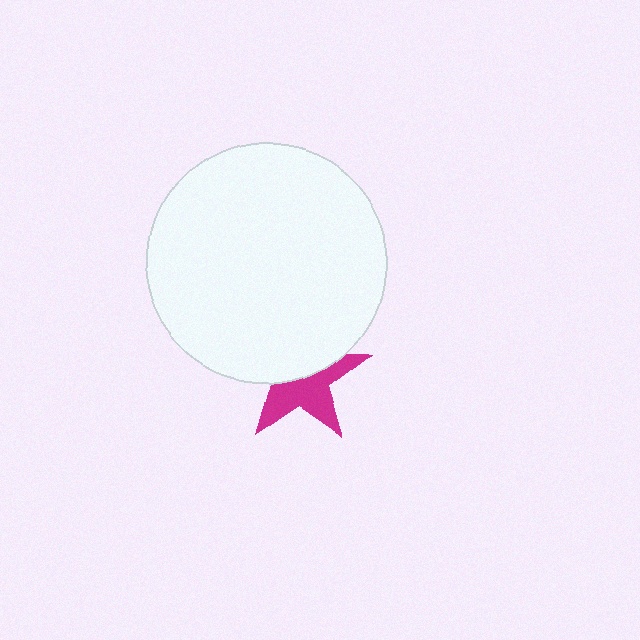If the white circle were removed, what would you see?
You would see the complete magenta star.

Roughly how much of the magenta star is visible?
About half of it is visible (roughly 51%).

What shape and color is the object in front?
The object in front is a white circle.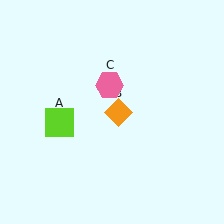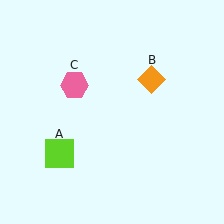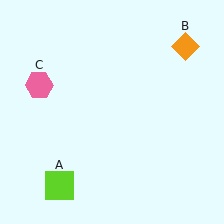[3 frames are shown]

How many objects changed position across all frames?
3 objects changed position: lime square (object A), orange diamond (object B), pink hexagon (object C).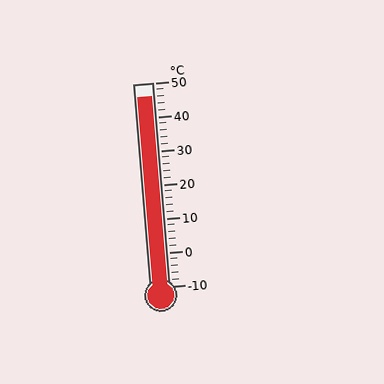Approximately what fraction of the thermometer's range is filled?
The thermometer is filled to approximately 95% of its range.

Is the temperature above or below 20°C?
The temperature is above 20°C.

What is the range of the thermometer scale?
The thermometer scale ranges from -10°C to 50°C.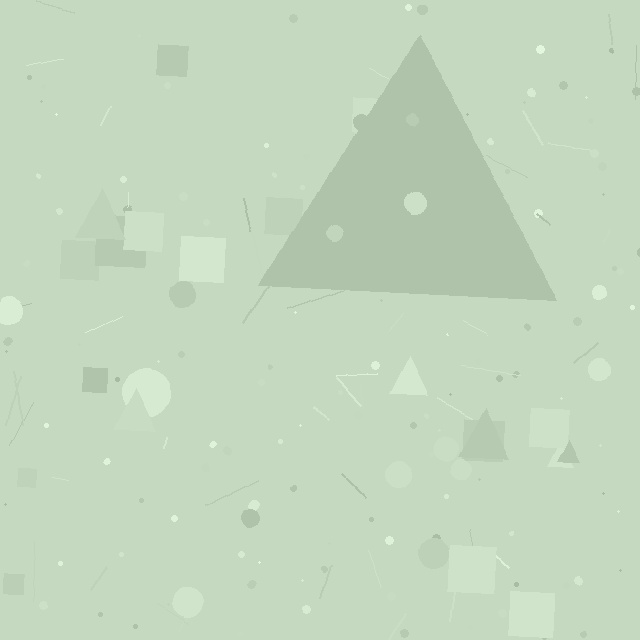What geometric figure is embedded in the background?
A triangle is embedded in the background.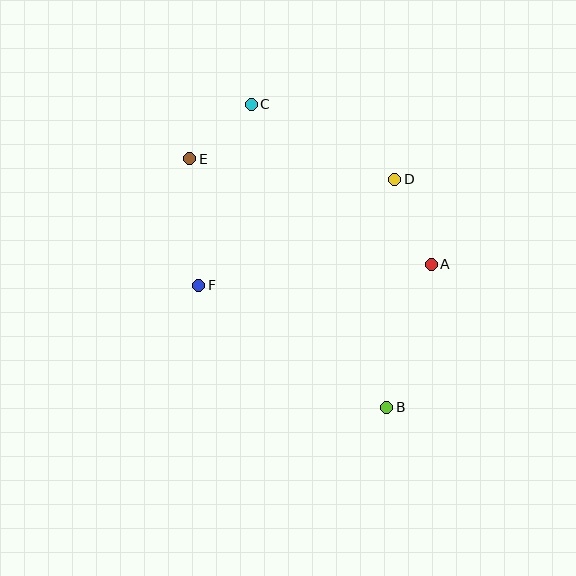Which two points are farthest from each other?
Points B and C are farthest from each other.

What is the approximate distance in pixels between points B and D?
The distance between B and D is approximately 228 pixels.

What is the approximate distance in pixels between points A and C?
The distance between A and C is approximately 241 pixels.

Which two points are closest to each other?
Points C and E are closest to each other.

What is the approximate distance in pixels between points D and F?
The distance between D and F is approximately 223 pixels.